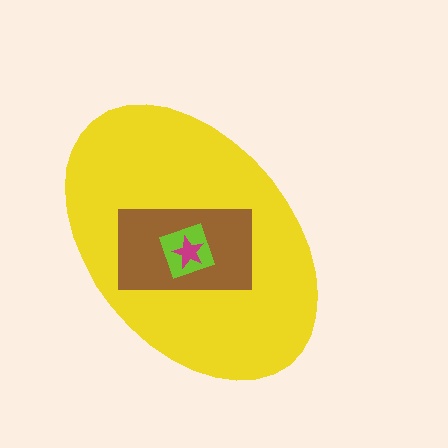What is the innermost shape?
The magenta star.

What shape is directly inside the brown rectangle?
The lime square.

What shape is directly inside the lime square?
The magenta star.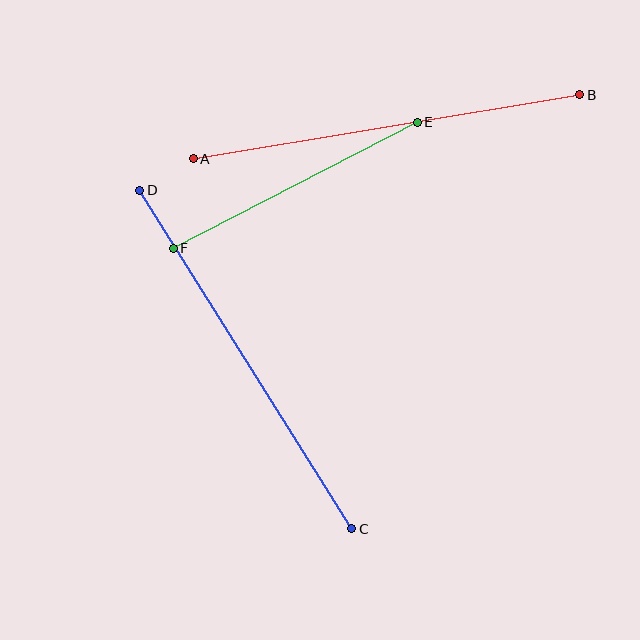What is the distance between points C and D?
The distance is approximately 399 pixels.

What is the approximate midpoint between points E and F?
The midpoint is at approximately (295, 185) pixels.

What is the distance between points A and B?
The distance is approximately 392 pixels.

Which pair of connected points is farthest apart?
Points C and D are farthest apart.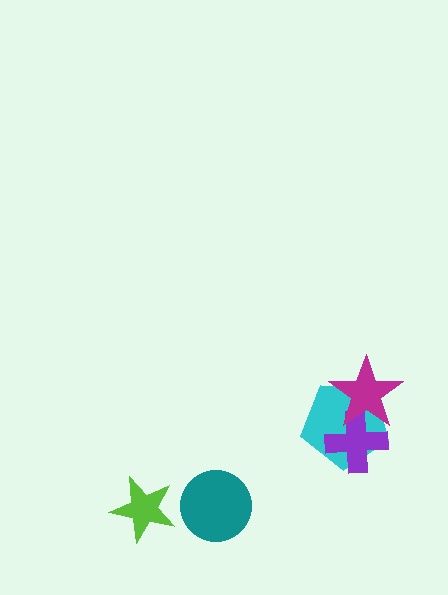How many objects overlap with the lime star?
0 objects overlap with the lime star.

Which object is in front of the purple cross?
The magenta star is in front of the purple cross.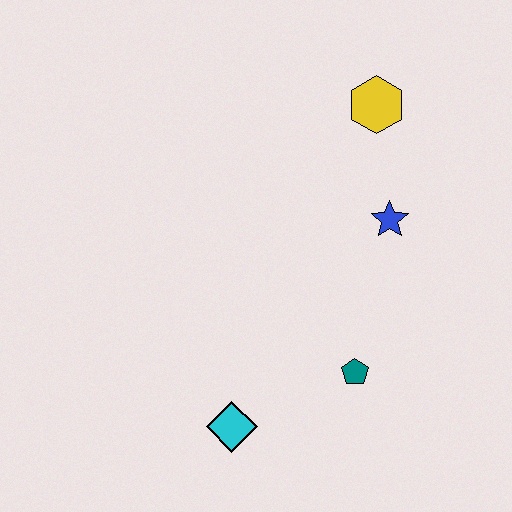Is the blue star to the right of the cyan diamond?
Yes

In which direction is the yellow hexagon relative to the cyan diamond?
The yellow hexagon is above the cyan diamond.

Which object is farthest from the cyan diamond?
The yellow hexagon is farthest from the cyan diamond.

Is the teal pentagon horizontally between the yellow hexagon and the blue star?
No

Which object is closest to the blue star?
The yellow hexagon is closest to the blue star.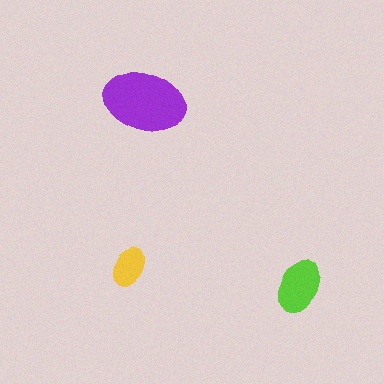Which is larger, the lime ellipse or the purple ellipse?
The purple one.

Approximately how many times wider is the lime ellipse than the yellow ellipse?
About 1.5 times wider.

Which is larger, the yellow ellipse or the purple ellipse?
The purple one.